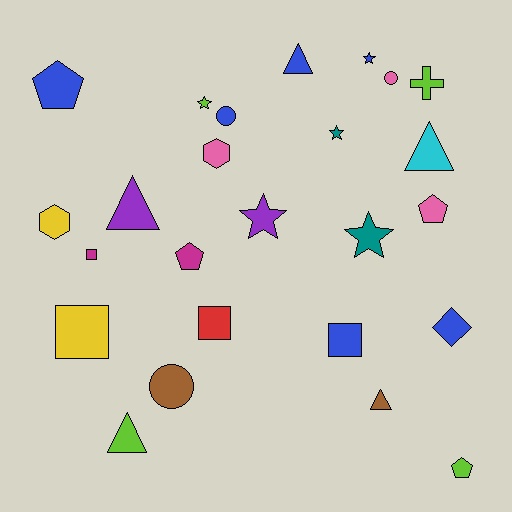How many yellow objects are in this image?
There are 2 yellow objects.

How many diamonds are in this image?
There is 1 diamond.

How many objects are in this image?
There are 25 objects.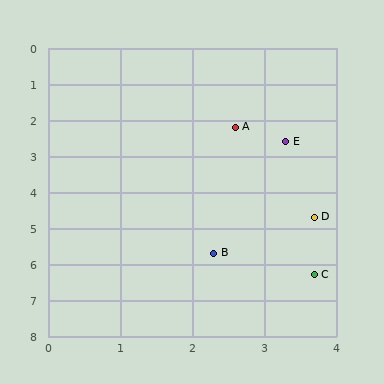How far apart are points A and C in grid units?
Points A and C are about 4.2 grid units apart.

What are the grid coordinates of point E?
Point E is at approximately (3.3, 2.6).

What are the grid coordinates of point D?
Point D is at approximately (3.7, 4.7).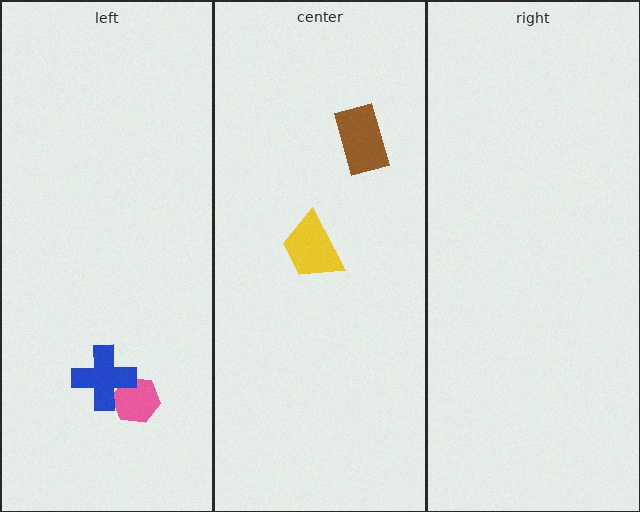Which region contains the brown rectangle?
The center region.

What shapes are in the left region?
The pink hexagon, the blue cross.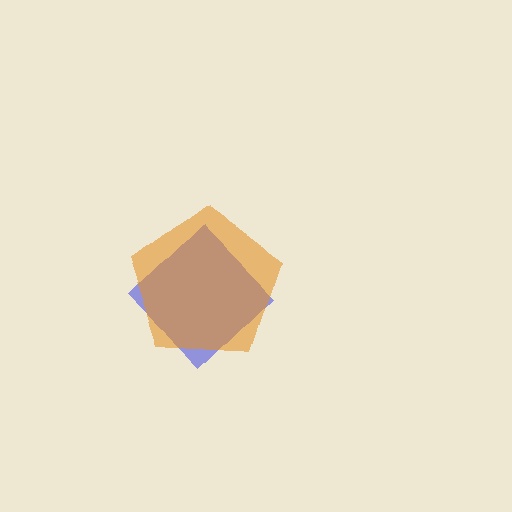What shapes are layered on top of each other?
The layered shapes are: a blue diamond, an orange pentagon.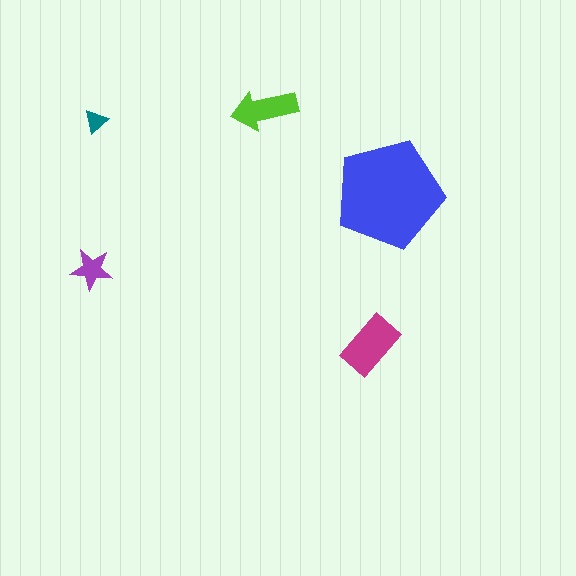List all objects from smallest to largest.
The teal triangle, the purple star, the lime arrow, the magenta rectangle, the blue pentagon.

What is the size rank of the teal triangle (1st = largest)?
5th.